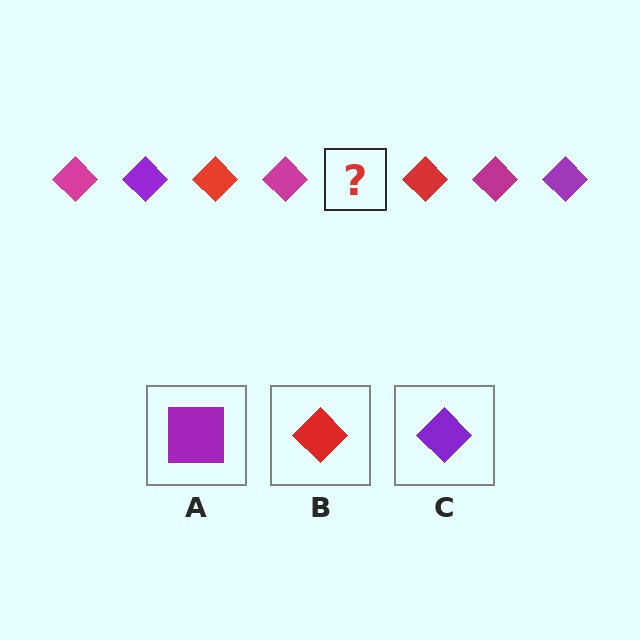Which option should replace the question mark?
Option C.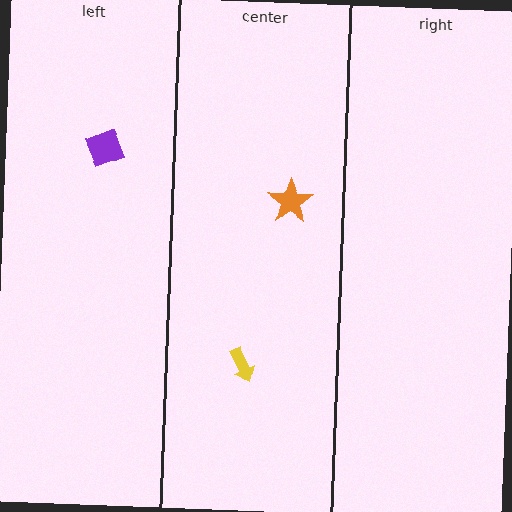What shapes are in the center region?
The orange star, the yellow arrow.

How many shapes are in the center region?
2.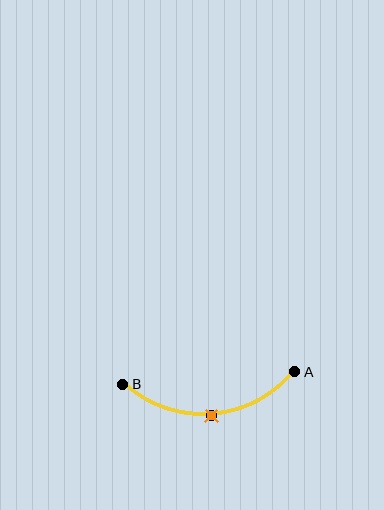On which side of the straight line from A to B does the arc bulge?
The arc bulges below the straight line connecting A and B.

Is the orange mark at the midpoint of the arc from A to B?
Yes. The orange mark lies on the arc at equal arc-length from both A and B — it is the arc midpoint.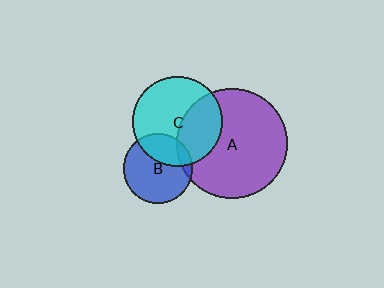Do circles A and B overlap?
Yes.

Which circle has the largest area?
Circle A (purple).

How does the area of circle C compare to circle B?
Approximately 1.7 times.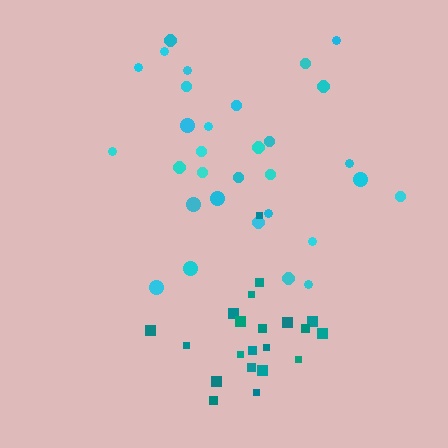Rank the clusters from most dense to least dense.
teal, cyan.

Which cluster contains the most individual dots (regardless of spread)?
Cyan (31).